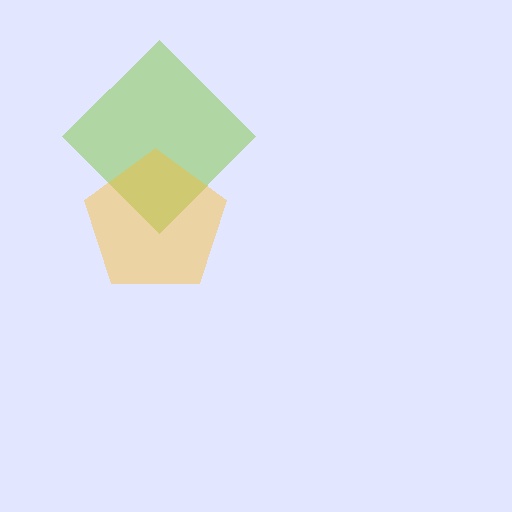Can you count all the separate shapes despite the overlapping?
Yes, there are 2 separate shapes.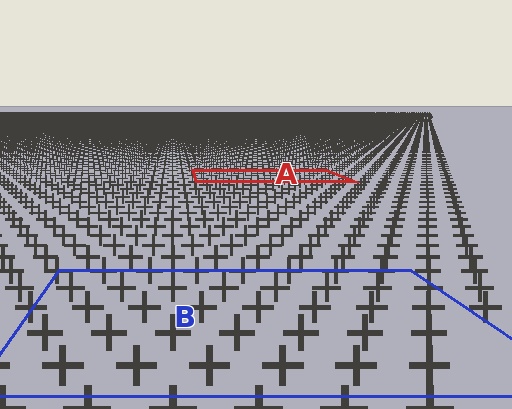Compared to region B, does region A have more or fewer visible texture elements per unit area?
Region A has more texture elements per unit area — they are packed more densely because it is farther away.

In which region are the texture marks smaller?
The texture marks are smaller in region A, because it is farther away.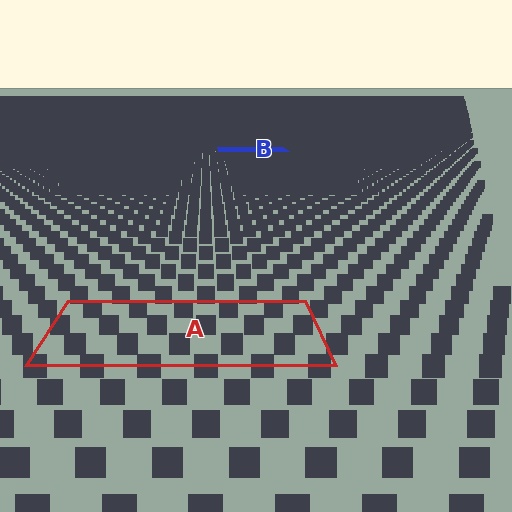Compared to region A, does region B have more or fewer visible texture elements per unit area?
Region B has more texture elements per unit area — they are packed more densely because it is farther away.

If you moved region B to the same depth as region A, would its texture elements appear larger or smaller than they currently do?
They would appear larger. At a closer depth, the same texture elements are projected at a bigger on-screen size.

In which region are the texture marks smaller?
The texture marks are smaller in region B, because it is farther away.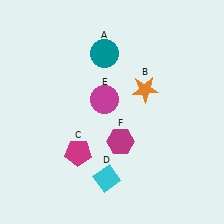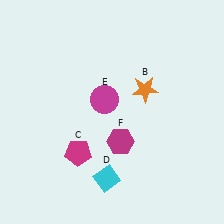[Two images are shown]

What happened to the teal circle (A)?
The teal circle (A) was removed in Image 2. It was in the top-left area of Image 1.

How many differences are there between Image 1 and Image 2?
There is 1 difference between the two images.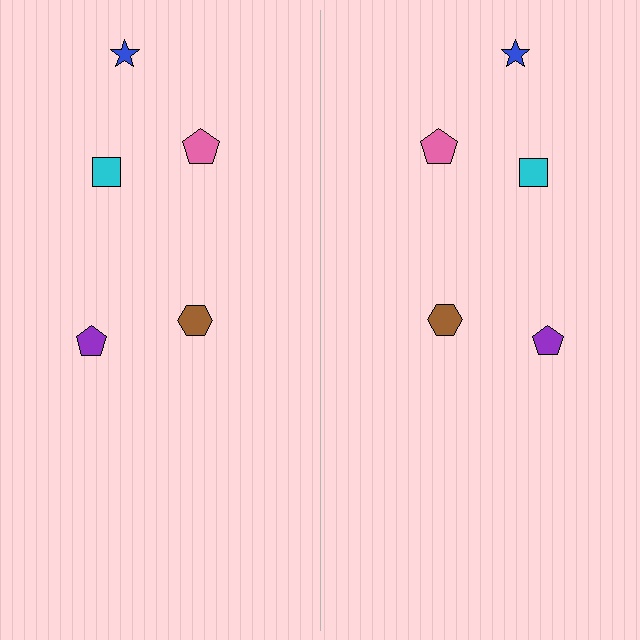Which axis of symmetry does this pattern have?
The pattern has a vertical axis of symmetry running through the center of the image.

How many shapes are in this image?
There are 10 shapes in this image.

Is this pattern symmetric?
Yes, this pattern has bilateral (reflection) symmetry.